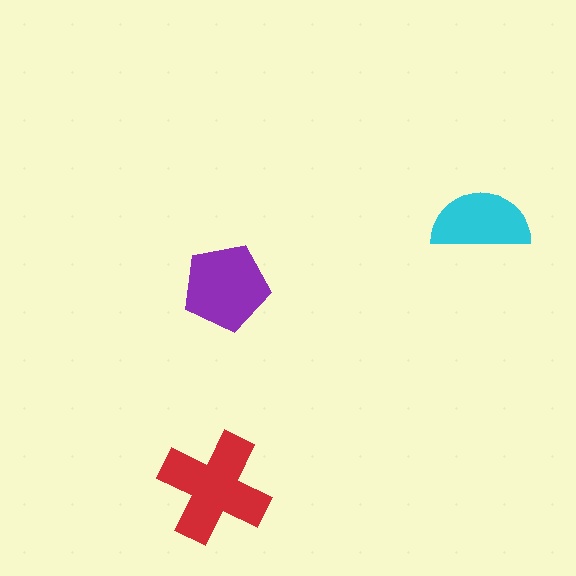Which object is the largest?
The red cross.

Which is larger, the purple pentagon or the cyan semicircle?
The purple pentagon.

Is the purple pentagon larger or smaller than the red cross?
Smaller.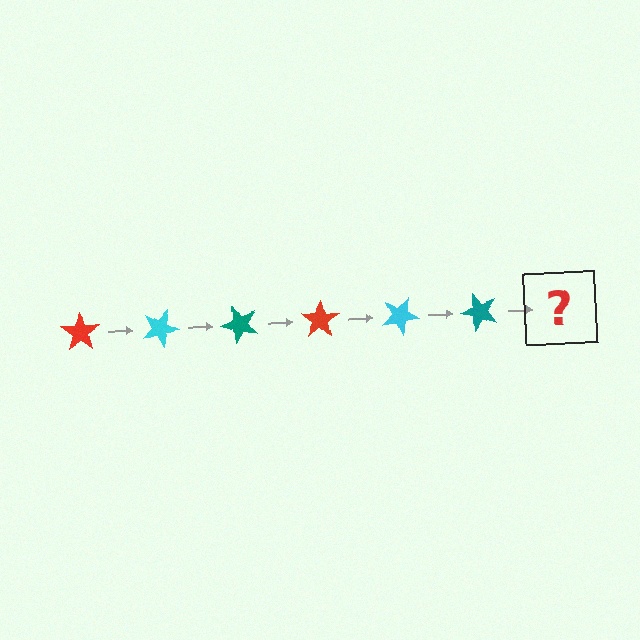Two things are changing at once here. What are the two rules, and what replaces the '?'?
The two rules are that it rotates 25 degrees each step and the color cycles through red, cyan, and teal. The '?' should be a red star, rotated 150 degrees from the start.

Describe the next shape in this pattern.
It should be a red star, rotated 150 degrees from the start.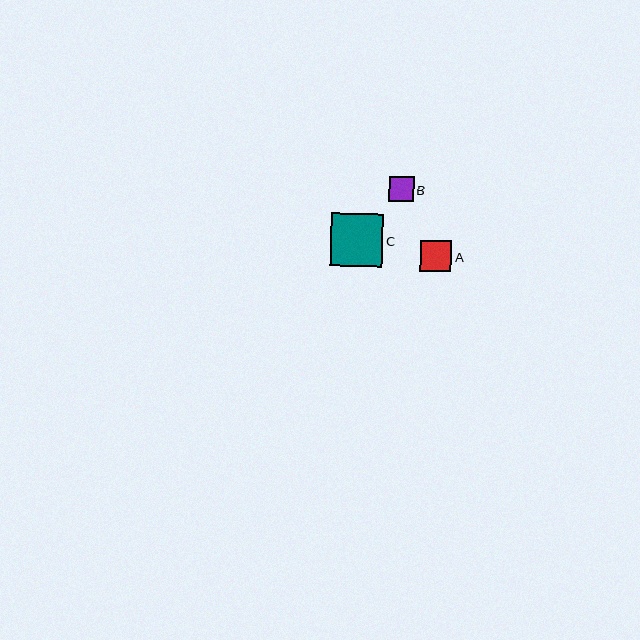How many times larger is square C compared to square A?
Square C is approximately 1.7 times the size of square A.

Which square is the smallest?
Square B is the smallest with a size of approximately 25 pixels.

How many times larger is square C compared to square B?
Square C is approximately 2.1 times the size of square B.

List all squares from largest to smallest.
From largest to smallest: C, A, B.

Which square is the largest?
Square C is the largest with a size of approximately 52 pixels.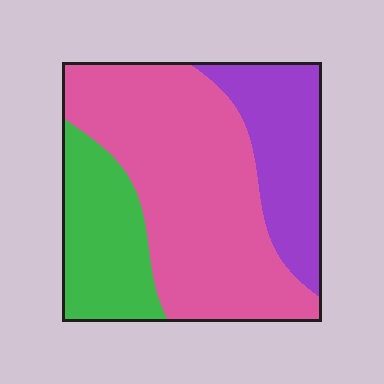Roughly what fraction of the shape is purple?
Purple covers around 25% of the shape.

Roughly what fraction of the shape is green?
Green takes up about one fifth (1/5) of the shape.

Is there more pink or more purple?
Pink.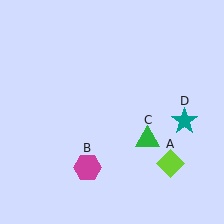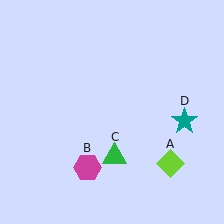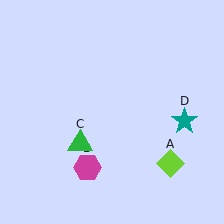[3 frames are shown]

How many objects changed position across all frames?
1 object changed position: green triangle (object C).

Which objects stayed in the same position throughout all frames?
Lime diamond (object A) and magenta hexagon (object B) and teal star (object D) remained stationary.